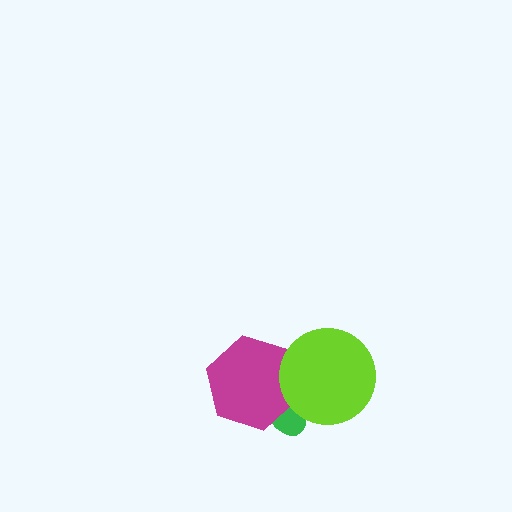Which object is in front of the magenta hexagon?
The lime circle is in front of the magenta hexagon.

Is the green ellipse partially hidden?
Yes, it is partially covered by another shape.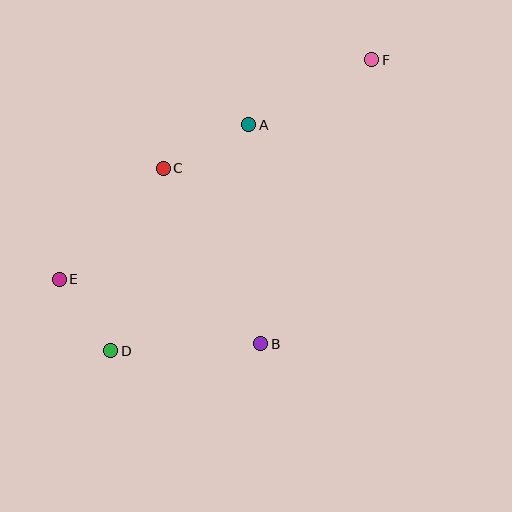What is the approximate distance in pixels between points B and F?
The distance between B and F is approximately 305 pixels.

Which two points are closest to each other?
Points D and E are closest to each other.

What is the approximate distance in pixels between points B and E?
The distance between B and E is approximately 211 pixels.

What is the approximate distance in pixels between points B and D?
The distance between B and D is approximately 150 pixels.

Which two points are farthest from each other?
Points D and F are farthest from each other.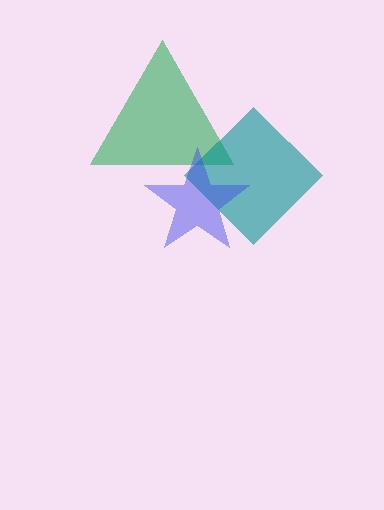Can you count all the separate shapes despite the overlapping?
Yes, there are 3 separate shapes.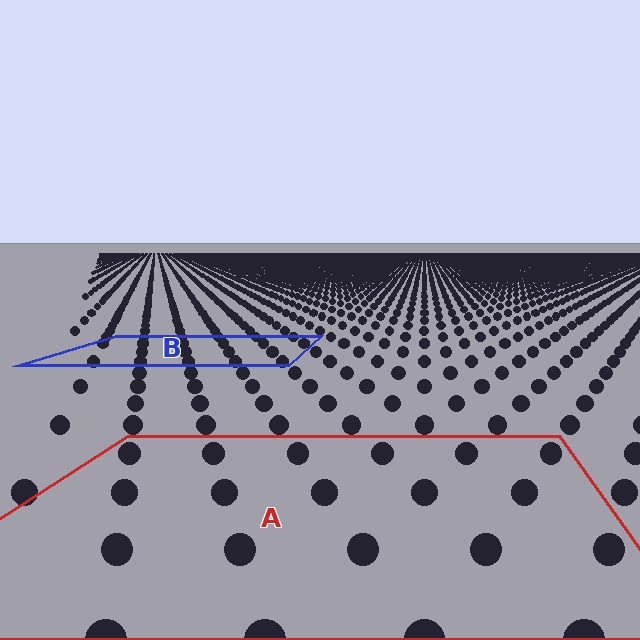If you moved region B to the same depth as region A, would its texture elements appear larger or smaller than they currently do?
They would appear larger. At a closer depth, the same texture elements are projected at a bigger on-screen size.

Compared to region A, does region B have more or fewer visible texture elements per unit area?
Region B has more texture elements per unit area — they are packed more densely because it is farther away.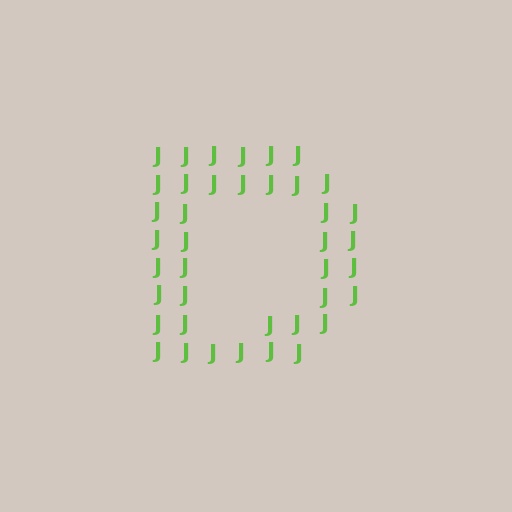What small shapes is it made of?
It is made of small letter J's.